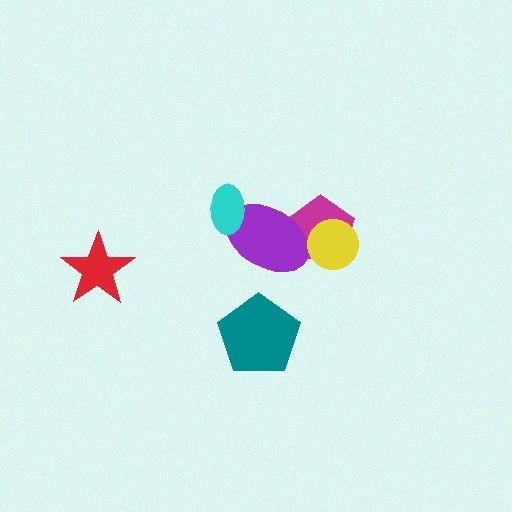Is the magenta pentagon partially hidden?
Yes, it is partially covered by another shape.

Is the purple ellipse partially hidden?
Yes, it is partially covered by another shape.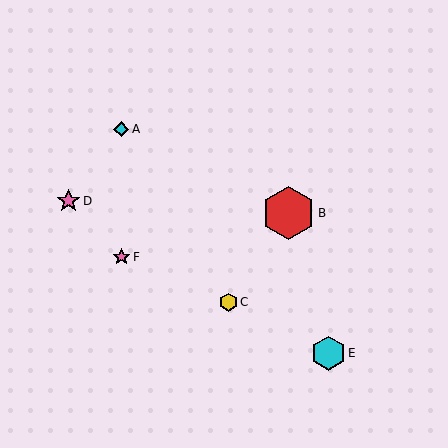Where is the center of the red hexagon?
The center of the red hexagon is at (289, 213).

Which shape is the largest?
The red hexagon (labeled B) is the largest.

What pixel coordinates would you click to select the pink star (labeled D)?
Click at (68, 201) to select the pink star D.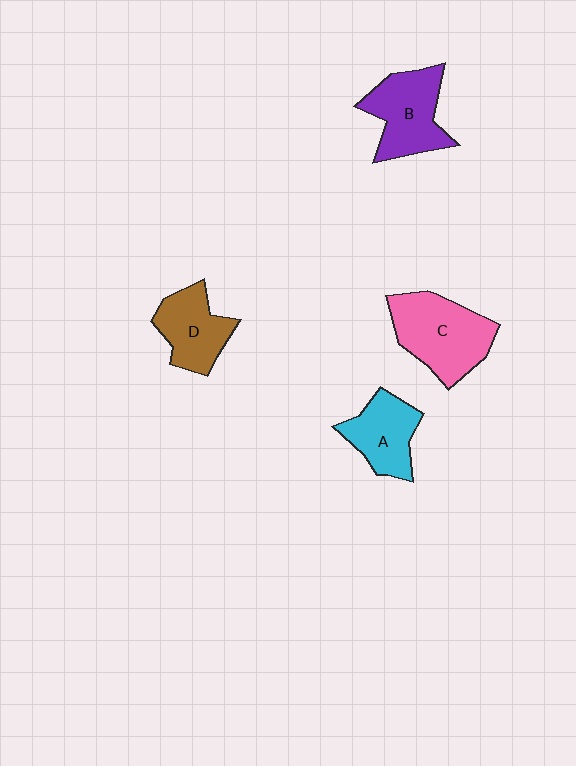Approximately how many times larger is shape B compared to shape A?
Approximately 1.2 times.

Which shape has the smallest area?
Shape A (cyan).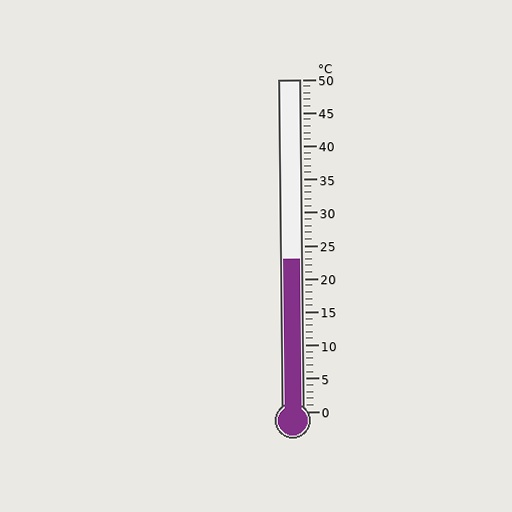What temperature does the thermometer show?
The thermometer shows approximately 23°C.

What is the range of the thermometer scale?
The thermometer scale ranges from 0°C to 50°C.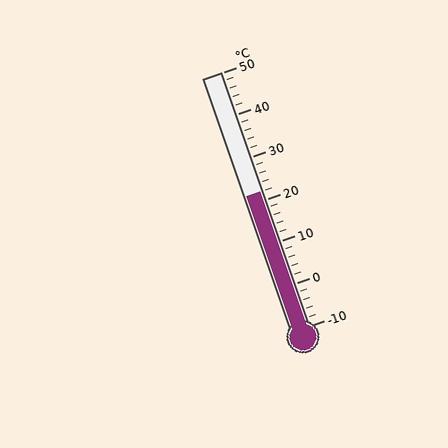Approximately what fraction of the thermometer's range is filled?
The thermometer is filled to approximately 55% of its range.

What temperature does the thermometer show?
The thermometer shows approximately 22°C.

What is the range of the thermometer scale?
The thermometer scale ranges from -10°C to 50°C.